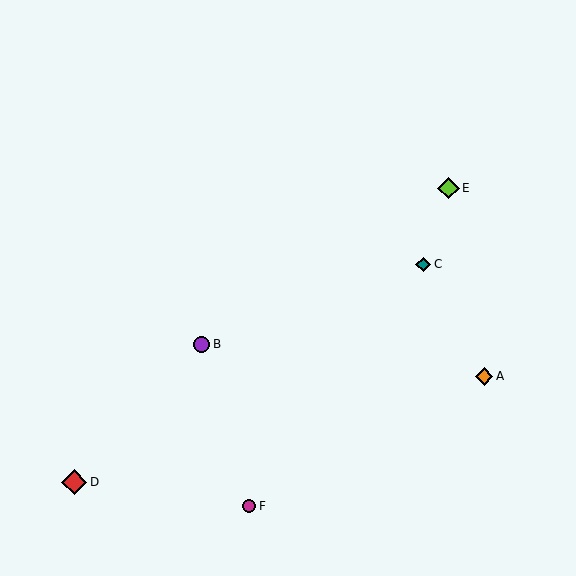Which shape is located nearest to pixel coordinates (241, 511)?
The magenta circle (labeled F) at (249, 506) is nearest to that location.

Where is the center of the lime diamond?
The center of the lime diamond is at (449, 188).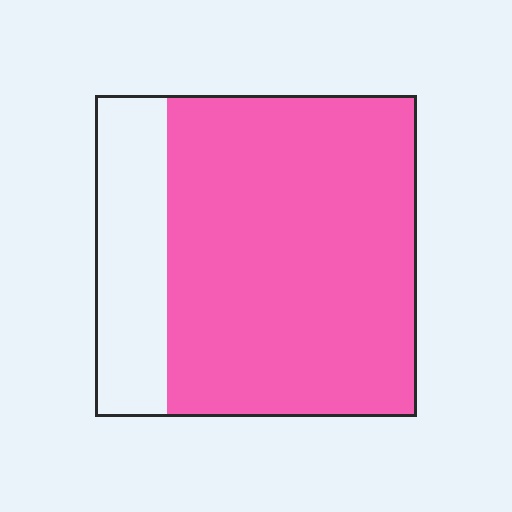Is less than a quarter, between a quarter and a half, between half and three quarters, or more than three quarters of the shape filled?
More than three quarters.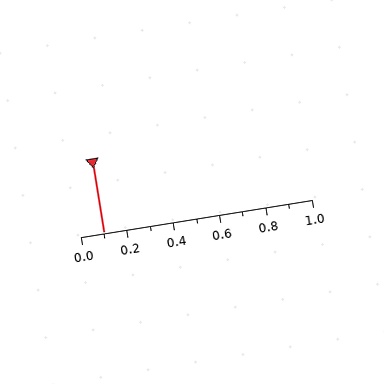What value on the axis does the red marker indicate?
The marker indicates approximately 0.1.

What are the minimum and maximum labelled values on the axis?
The axis runs from 0.0 to 1.0.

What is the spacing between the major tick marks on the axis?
The major ticks are spaced 0.2 apart.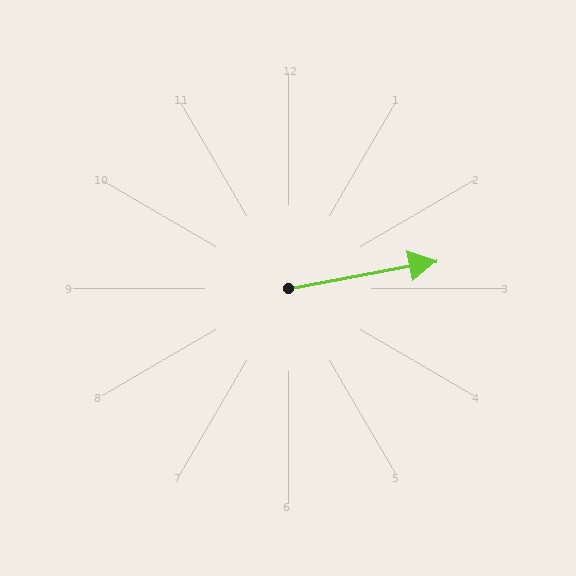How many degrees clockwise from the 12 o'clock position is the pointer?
Approximately 80 degrees.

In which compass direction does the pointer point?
East.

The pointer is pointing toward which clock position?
Roughly 3 o'clock.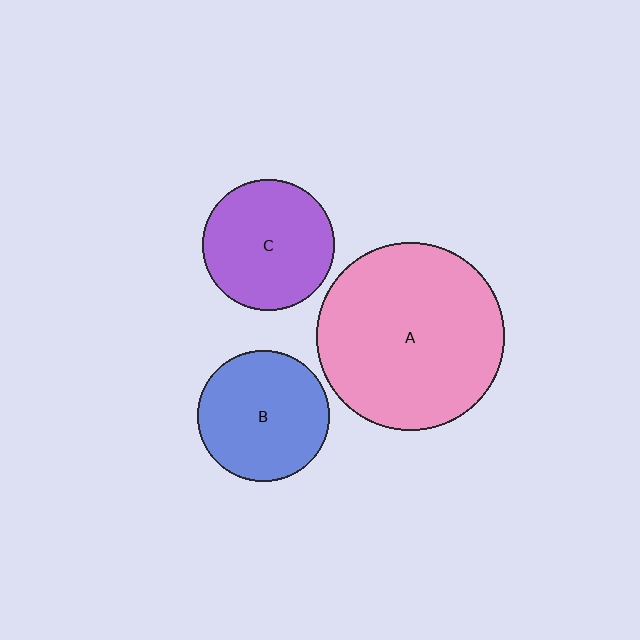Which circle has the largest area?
Circle A (pink).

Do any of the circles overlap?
No, none of the circles overlap.